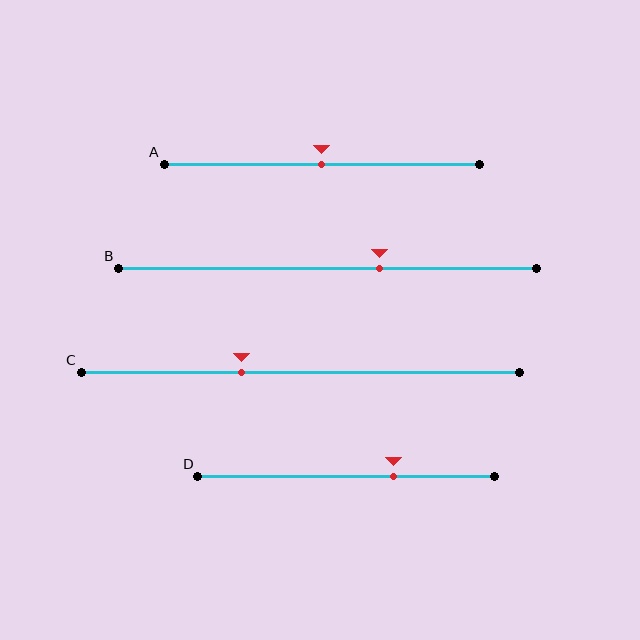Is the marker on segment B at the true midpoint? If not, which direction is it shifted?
No, the marker on segment B is shifted to the right by about 13% of the segment length.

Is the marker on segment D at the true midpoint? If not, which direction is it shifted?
No, the marker on segment D is shifted to the right by about 16% of the segment length.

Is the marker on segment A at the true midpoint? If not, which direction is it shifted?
Yes, the marker on segment A is at the true midpoint.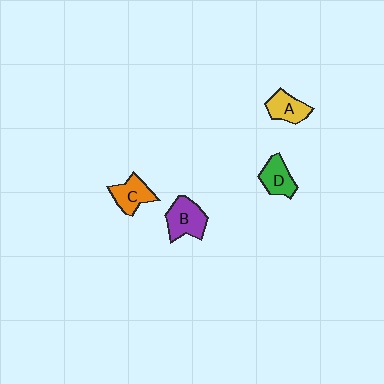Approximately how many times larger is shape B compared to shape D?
Approximately 1.3 times.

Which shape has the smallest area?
Shape A (yellow).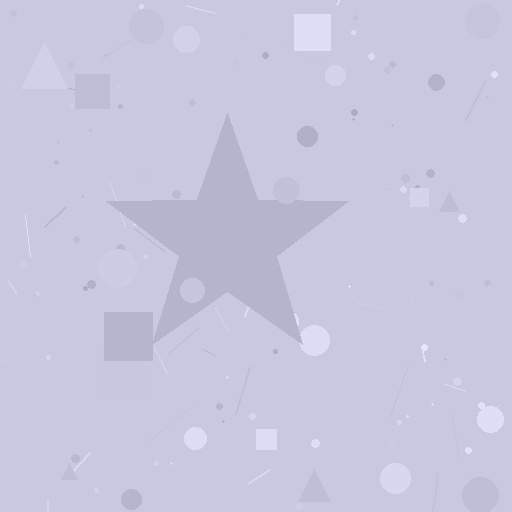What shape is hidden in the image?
A star is hidden in the image.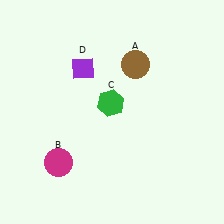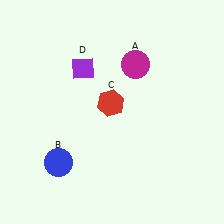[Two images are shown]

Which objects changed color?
A changed from brown to magenta. B changed from magenta to blue. C changed from green to red.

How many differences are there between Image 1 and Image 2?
There are 3 differences between the two images.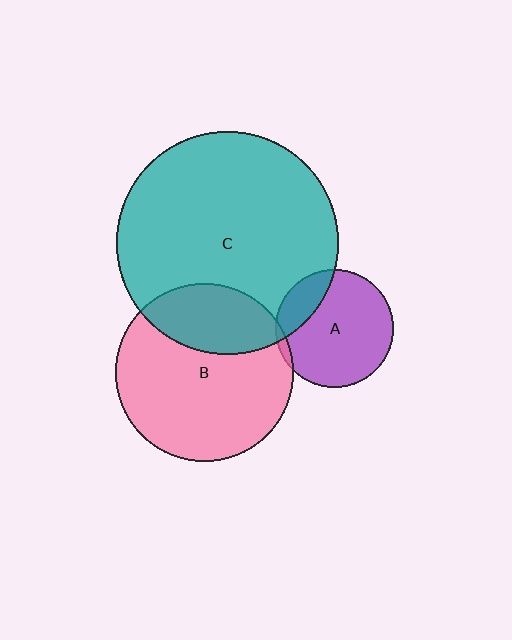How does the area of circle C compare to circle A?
Approximately 3.5 times.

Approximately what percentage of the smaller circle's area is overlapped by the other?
Approximately 30%.